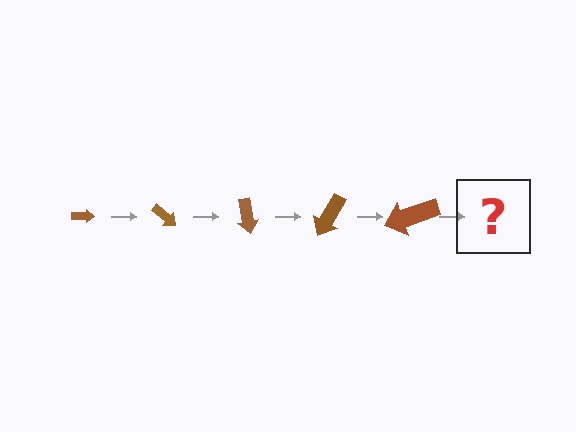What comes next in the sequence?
The next element should be an arrow, larger than the previous one and rotated 200 degrees from the start.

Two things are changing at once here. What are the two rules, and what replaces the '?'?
The two rules are that the arrow grows larger each step and it rotates 40 degrees each step. The '?' should be an arrow, larger than the previous one and rotated 200 degrees from the start.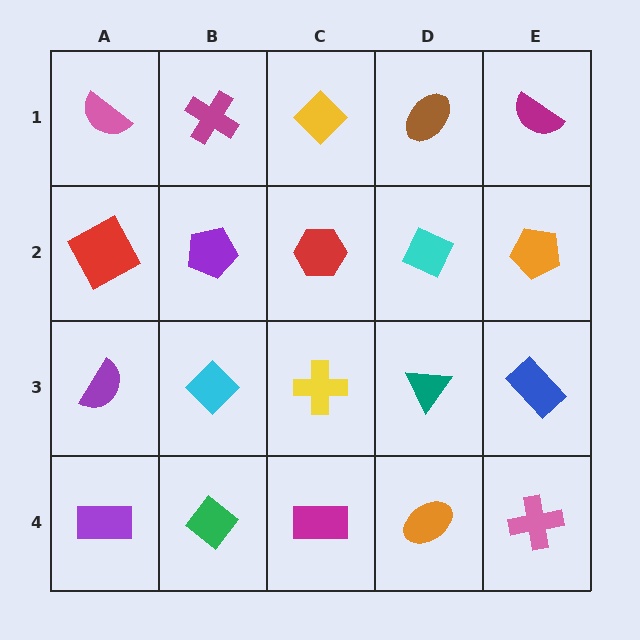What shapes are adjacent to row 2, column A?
A pink semicircle (row 1, column A), a purple semicircle (row 3, column A), a purple pentagon (row 2, column B).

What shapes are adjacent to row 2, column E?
A magenta semicircle (row 1, column E), a blue rectangle (row 3, column E), a cyan diamond (row 2, column D).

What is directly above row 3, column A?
A red square.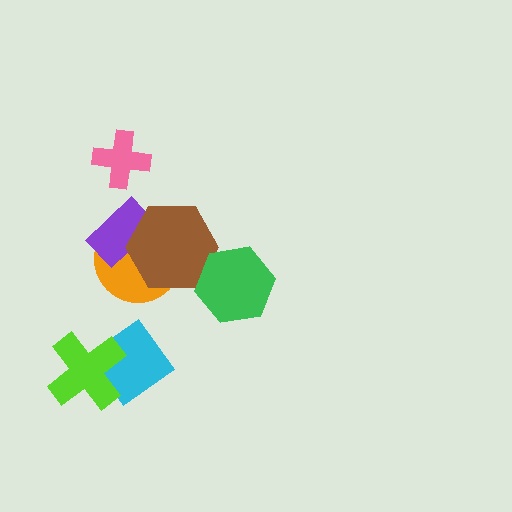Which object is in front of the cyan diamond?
The lime cross is in front of the cyan diamond.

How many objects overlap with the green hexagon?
1 object overlaps with the green hexagon.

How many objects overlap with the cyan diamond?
1 object overlaps with the cyan diamond.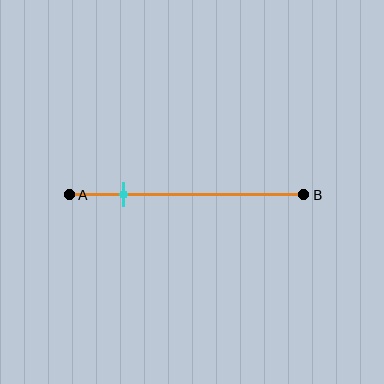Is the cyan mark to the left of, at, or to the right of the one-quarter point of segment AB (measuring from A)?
The cyan mark is approximately at the one-quarter point of segment AB.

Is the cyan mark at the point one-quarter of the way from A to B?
Yes, the mark is approximately at the one-quarter point.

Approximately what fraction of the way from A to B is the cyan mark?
The cyan mark is approximately 25% of the way from A to B.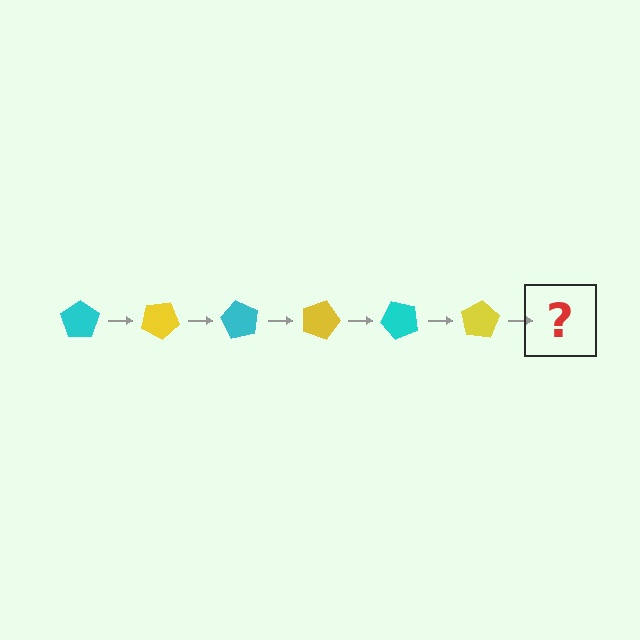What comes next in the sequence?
The next element should be a cyan pentagon, rotated 180 degrees from the start.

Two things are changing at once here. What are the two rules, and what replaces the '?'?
The two rules are that it rotates 30 degrees each step and the color cycles through cyan and yellow. The '?' should be a cyan pentagon, rotated 180 degrees from the start.